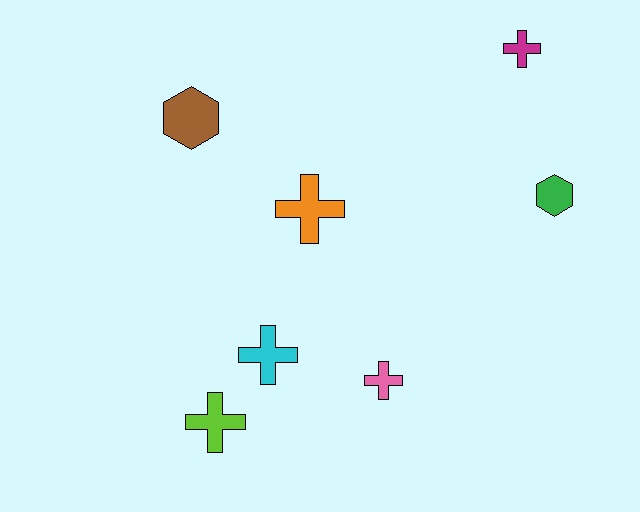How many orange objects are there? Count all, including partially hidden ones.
There is 1 orange object.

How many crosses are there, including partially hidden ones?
There are 5 crosses.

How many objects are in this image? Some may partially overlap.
There are 7 objects.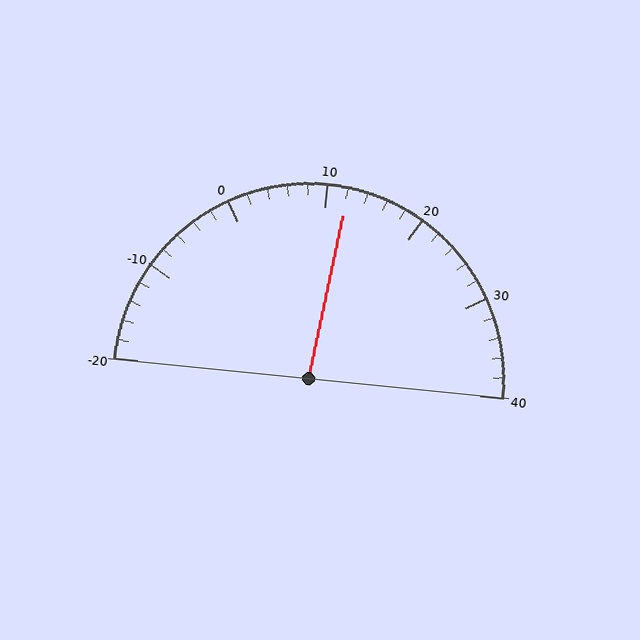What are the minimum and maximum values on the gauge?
The gauge ranges from -20 to 40.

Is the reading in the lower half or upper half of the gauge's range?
The reading is in the upper half of the range (-20 to 40).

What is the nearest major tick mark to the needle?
The nearest major tick mark is 10.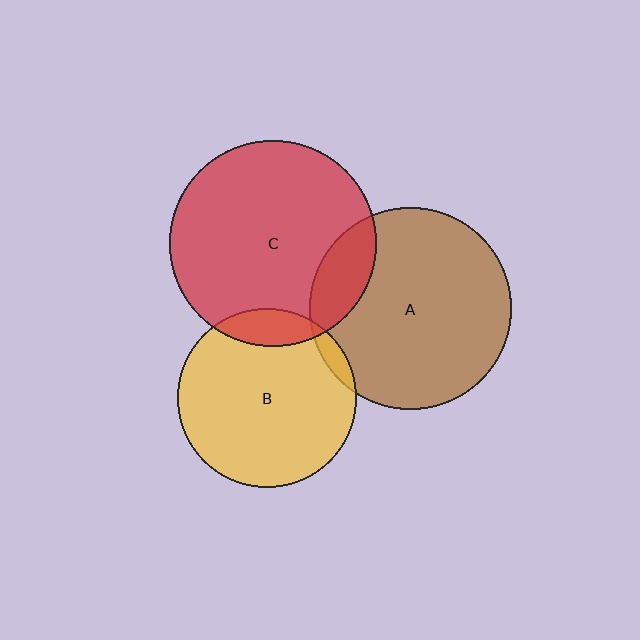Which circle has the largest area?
Circle C (red).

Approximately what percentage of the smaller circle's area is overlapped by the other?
Approximately 5%.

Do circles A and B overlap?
Yes.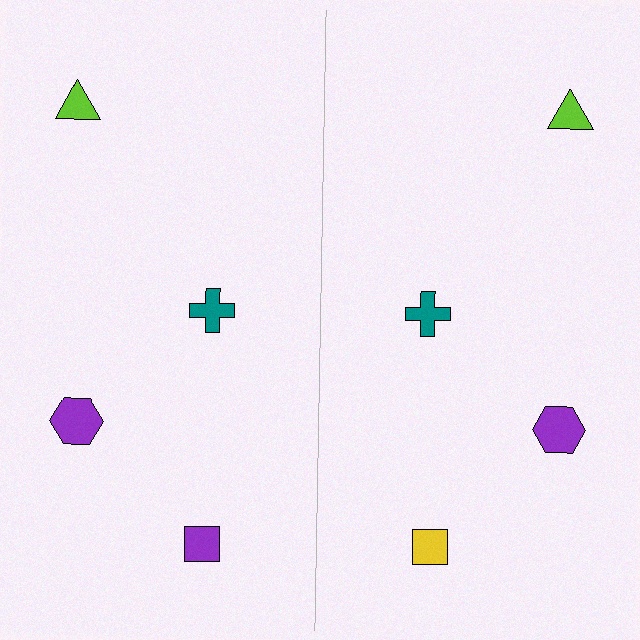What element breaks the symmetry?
The yellow square on the right side breaks the symmetry — its mirror counterpart is purple.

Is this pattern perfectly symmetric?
No, the pattern is not perfectly symmetric. The yellow square on the right side breaks the symmetry — its mirror counterpart is purple.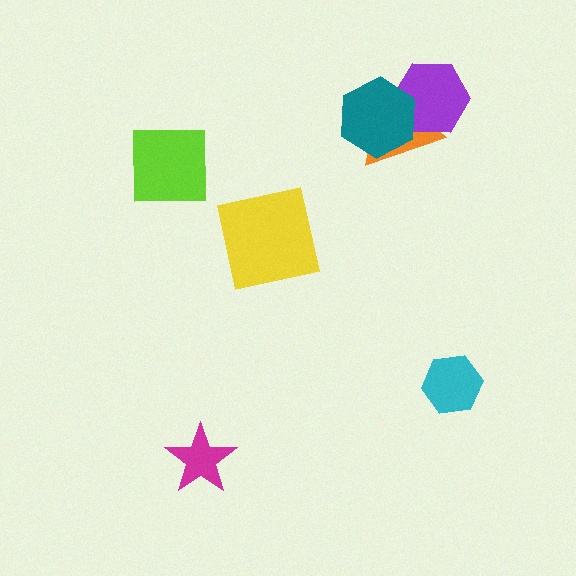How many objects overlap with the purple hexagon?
2 objects overlap with the purple hexagon.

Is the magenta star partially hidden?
No, no other shape covers it.